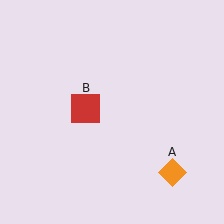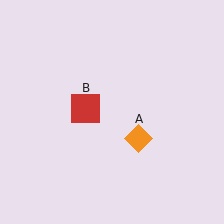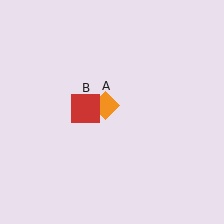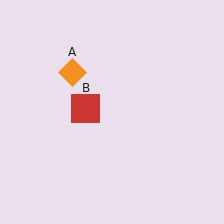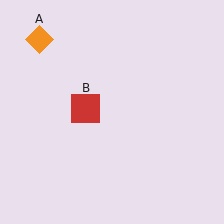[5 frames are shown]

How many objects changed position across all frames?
1 object changed position: orange diamond (object A).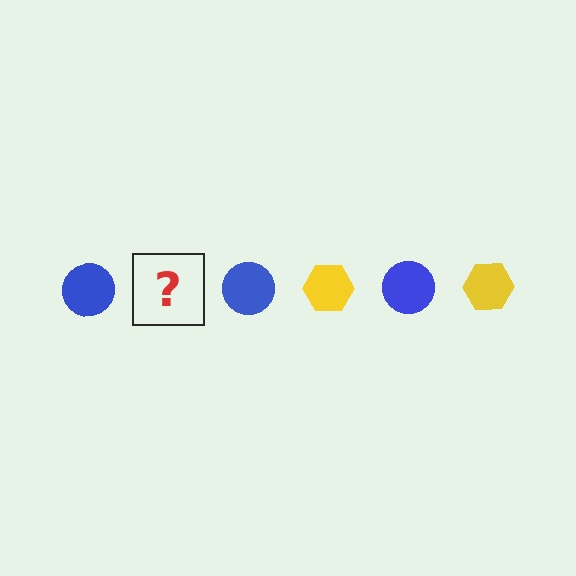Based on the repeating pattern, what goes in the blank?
The blank should be a yellow hexagon.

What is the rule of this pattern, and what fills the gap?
The rule is that the pattern alternates between blue circle and yellow hexagon. The gap should be filled with a yellow hexagon.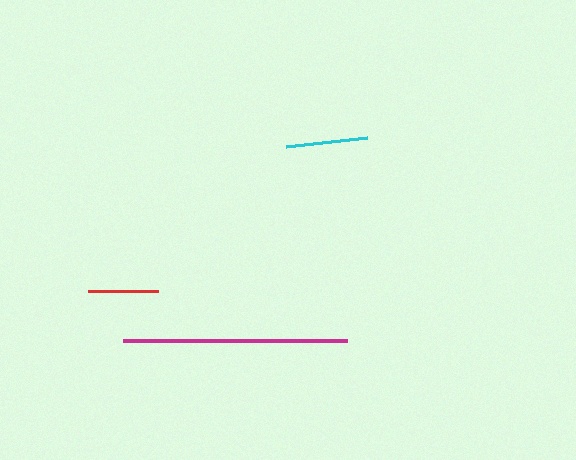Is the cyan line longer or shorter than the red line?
The cyan line is longer than the red line.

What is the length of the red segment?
The red segment is approximately 70 pixels long.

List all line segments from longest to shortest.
From longest to shortest: magenta, cyan, red.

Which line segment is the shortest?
The red line is the shortest at approximately 70 pixels.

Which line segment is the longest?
The magenta line is the longest at approximately 224 pixels.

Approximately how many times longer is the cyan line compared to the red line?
The cyan line is approximately 1.2 times the length of the red line.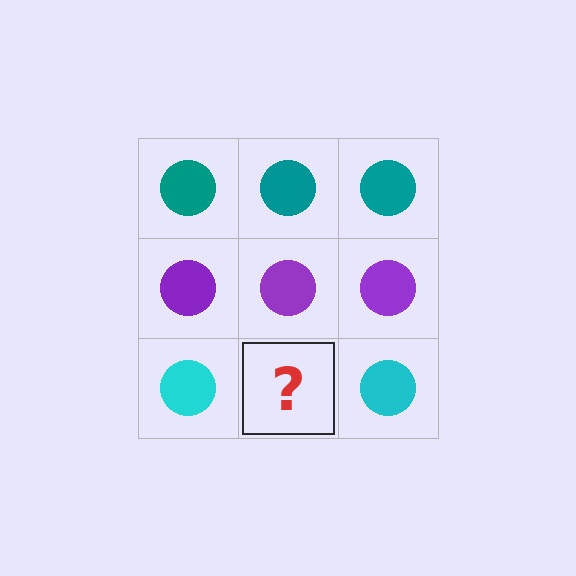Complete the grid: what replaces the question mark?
The question mark should be replaced with a cyan circle.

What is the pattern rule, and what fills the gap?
The rule is that each row has a consistent color. The gap should be filled with a cyan circle.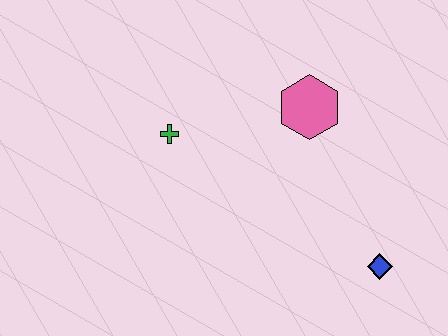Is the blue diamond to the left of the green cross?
No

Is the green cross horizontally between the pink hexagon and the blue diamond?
No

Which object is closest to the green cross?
The pink hexagon is closest to the green cross.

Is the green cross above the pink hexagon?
No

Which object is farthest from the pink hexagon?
The blue diamond is farthest from the pink hexagon.